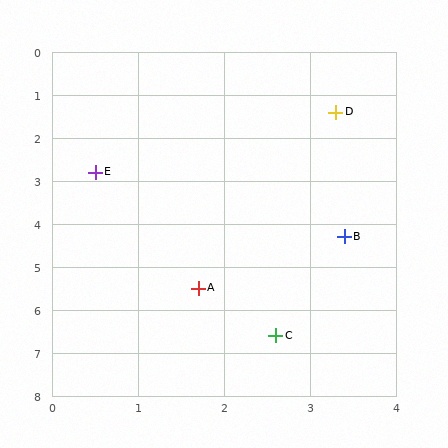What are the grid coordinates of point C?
Point C is at approximately (2.6, 6.6).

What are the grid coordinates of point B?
Point B is at approximately (3.4, 4.3).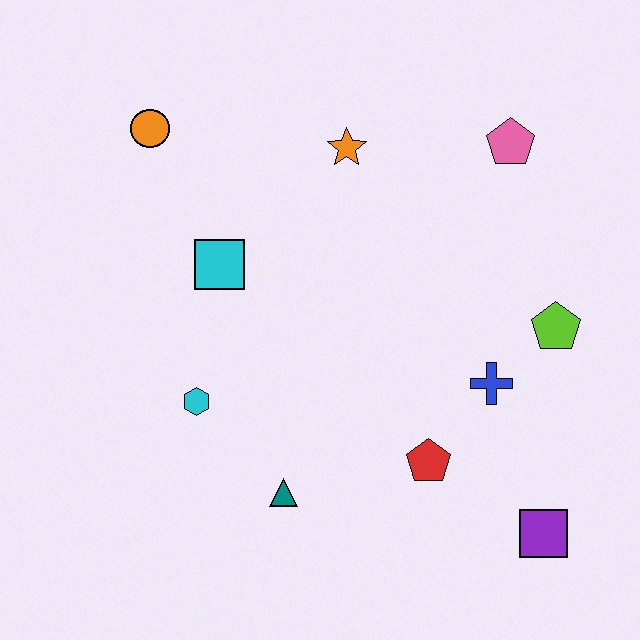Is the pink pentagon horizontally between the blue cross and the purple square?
Yes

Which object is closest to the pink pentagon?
The orange star is closest to the pink pentagon.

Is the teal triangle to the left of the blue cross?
Yes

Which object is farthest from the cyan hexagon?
The pink pentagon is farthest from the cyan hexagon.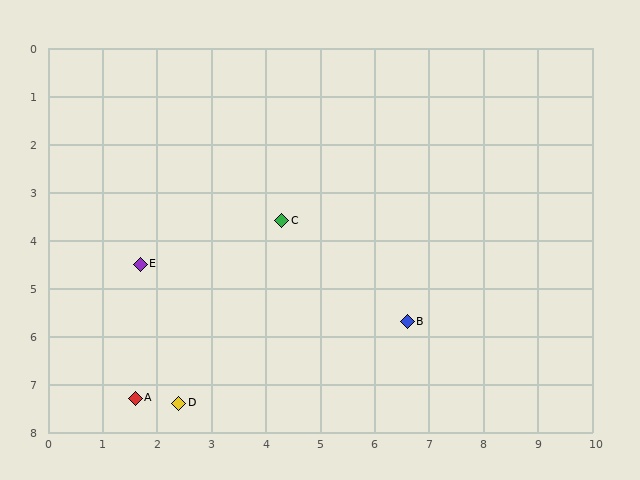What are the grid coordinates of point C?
Point C is at approximately (4.3, 3.6).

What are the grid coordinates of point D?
Point D is at approximately (2.4, 7.4).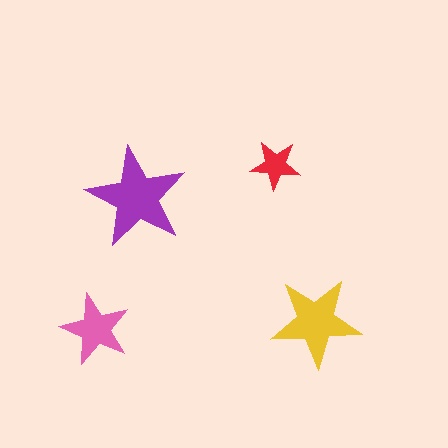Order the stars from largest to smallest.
the purple one, the yellow one, the pink one, the red one.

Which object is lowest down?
The pink star is bottommost.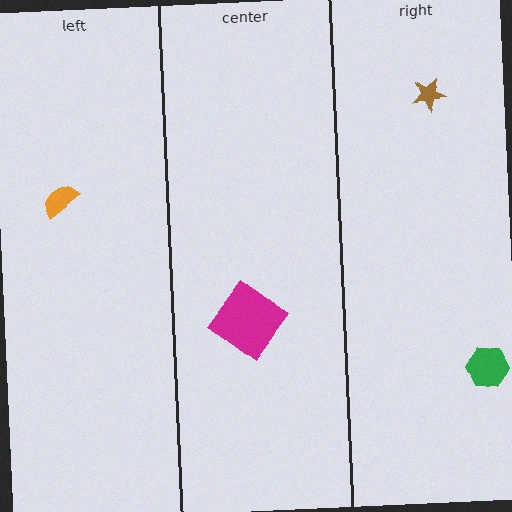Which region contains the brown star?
The right region.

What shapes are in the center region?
The magenta diamond.